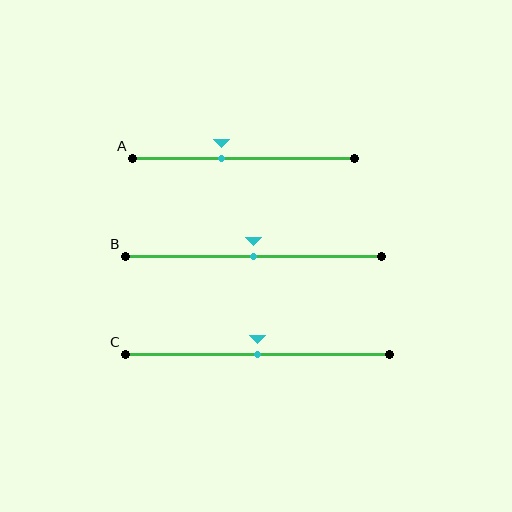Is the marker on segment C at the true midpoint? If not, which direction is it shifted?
Yes, the marker on segment C is at the true midpoint.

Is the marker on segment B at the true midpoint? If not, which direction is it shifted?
Yes, the marker on segment B is at the true midpoint.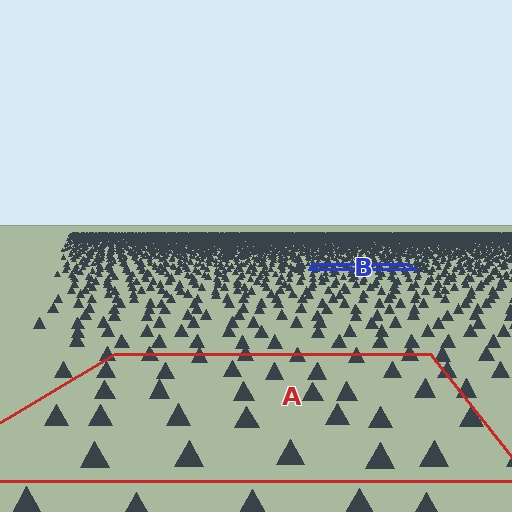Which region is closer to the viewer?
Region A is closer. The texture elements there are larger and more spread out.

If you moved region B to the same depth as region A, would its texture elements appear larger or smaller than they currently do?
They would appear larger. At a closer depth, the same texture elements are projected at a bigger on-screen size.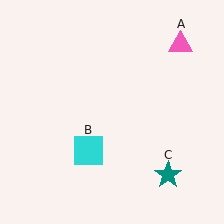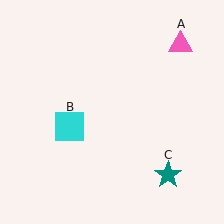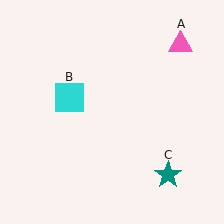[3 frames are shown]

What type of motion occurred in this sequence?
The cyan square (object B) rotated clockwise around the center of the scene.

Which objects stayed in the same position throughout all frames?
Pink triangle (object A) and teal star (object C) remained stationary.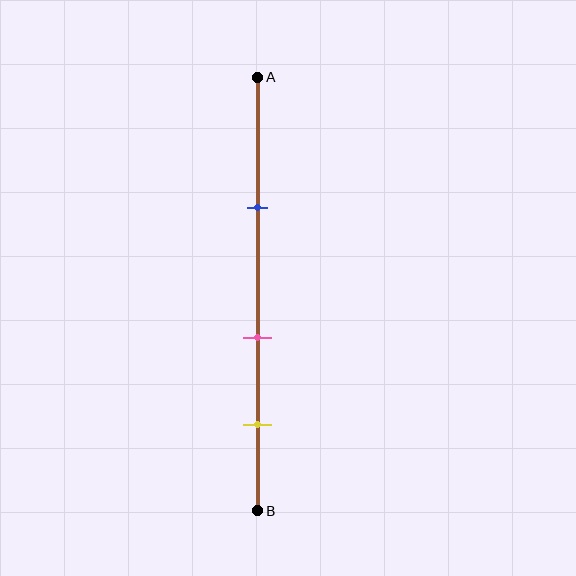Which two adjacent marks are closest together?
The pink and yellow marks are the closest adjacent pair.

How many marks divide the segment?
There are 3 marks dividing the segment.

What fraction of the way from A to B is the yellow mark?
The yellow mark is approximately 80% (0.8) of the way from A to B.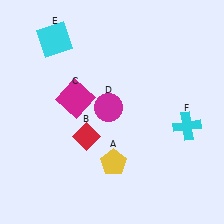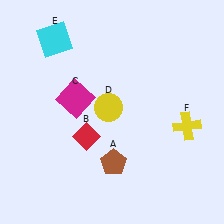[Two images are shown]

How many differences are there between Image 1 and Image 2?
There are 3 differences between the two images.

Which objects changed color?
A changed from yellow to brown. D changed from magenta to yellow. F changed from cyan to yellow.